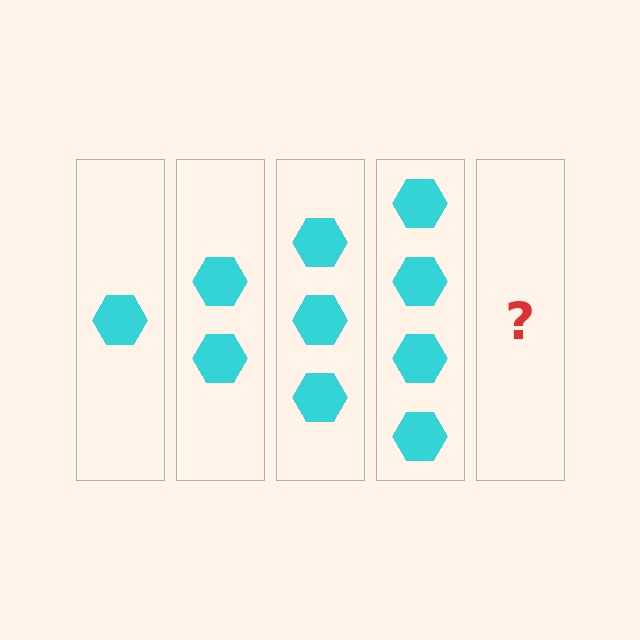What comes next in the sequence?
The next element should be 5 hexagons.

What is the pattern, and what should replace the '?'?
The pattern is that each step adds one more hexagon. The '?' should be 5 hexagons.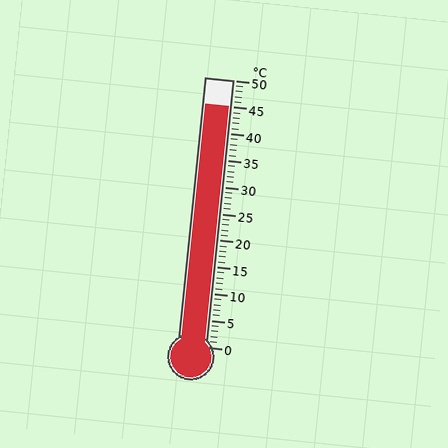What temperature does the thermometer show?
The thermometer shows approximately 45°C.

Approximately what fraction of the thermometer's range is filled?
The thermometer is filled to approximately 90% of its range.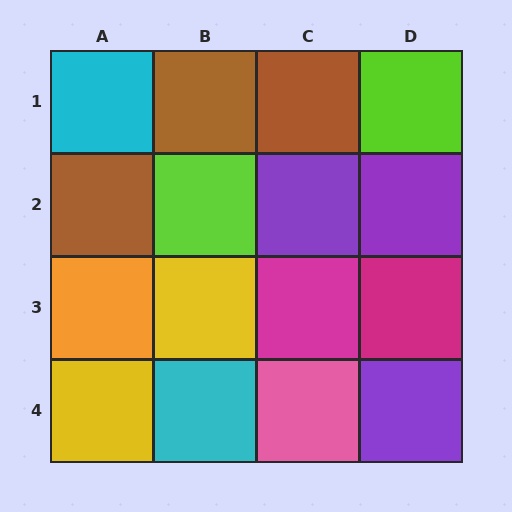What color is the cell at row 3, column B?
Yellow.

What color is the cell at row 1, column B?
Brown.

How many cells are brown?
3 cells are brown.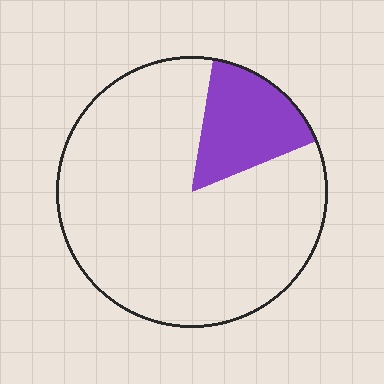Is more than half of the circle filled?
No.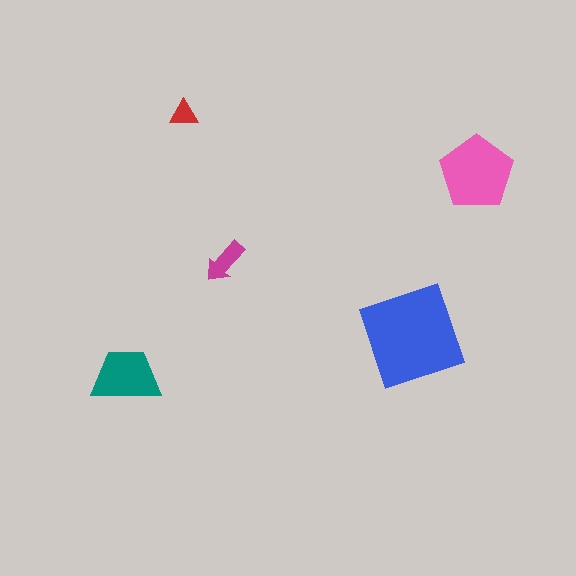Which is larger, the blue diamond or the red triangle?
The blue diamond.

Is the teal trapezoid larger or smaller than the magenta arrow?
Larger.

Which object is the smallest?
The red triangle.